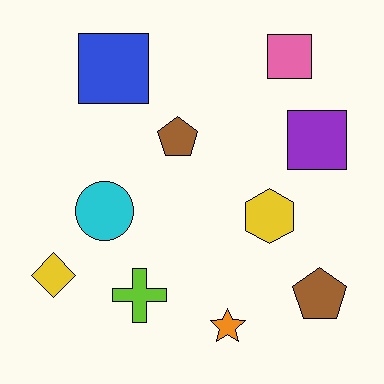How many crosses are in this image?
There is 1 cross.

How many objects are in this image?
There are 10 objects.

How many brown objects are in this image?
There are 2 brown objects.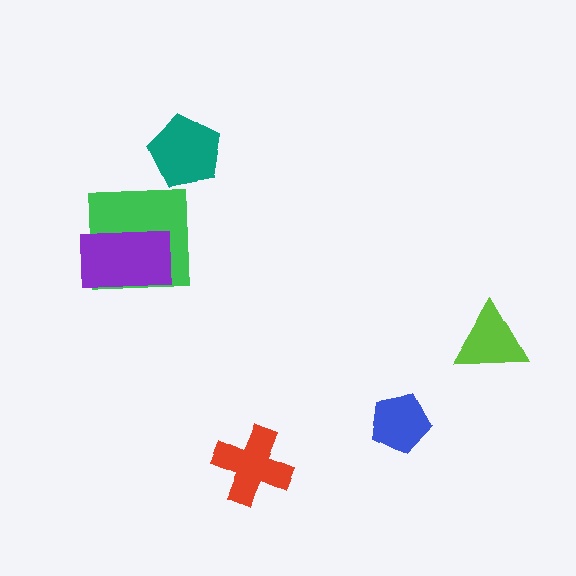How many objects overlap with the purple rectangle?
1 object overlaps with the purple rectangle.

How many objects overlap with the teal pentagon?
0 objects overlap with the teal pentagon.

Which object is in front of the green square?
The purple rectangle is in front of the green square.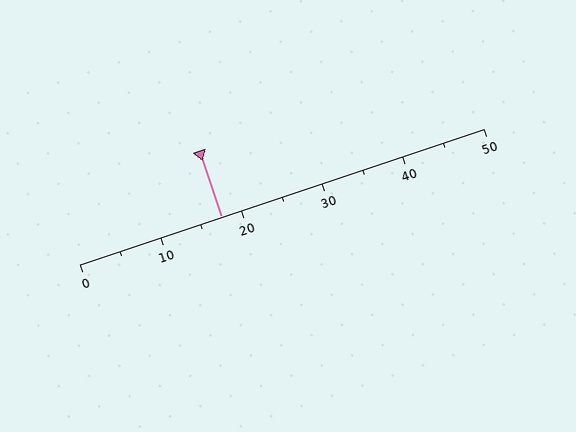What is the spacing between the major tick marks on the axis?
The major ticks are spaced 10 apart.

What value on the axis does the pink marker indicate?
The marker indicates approximately 17.5.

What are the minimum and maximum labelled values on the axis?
The axis runs from 0 to 50.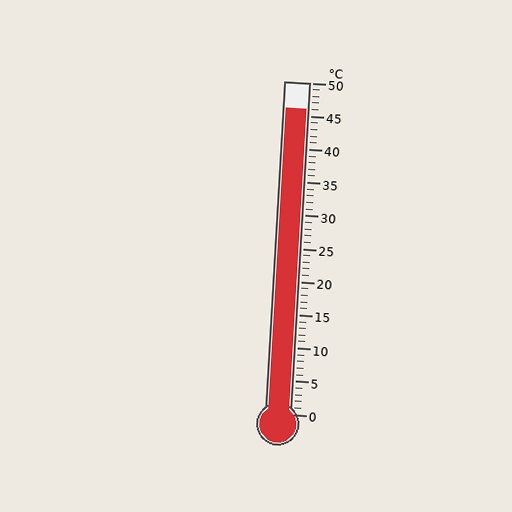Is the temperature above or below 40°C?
The temperature is above 40°C.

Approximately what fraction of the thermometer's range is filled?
The thermometer is filled to approximately 90% of its range.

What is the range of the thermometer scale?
The thermometer scale ranges from 0°C to 50°C.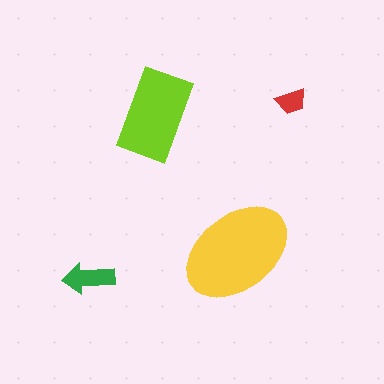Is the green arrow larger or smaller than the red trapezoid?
Larger.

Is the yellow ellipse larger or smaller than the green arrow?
Larger.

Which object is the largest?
The yellow ellipse.